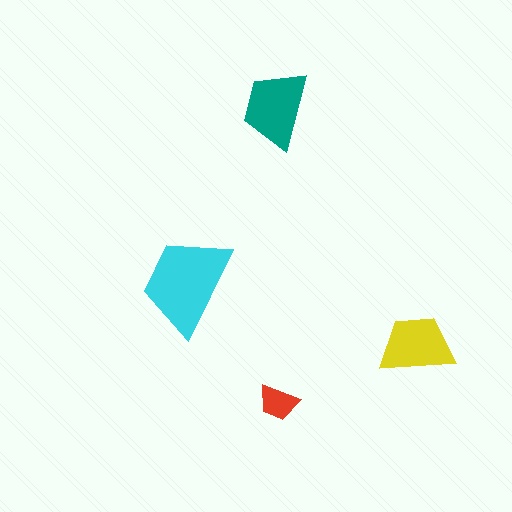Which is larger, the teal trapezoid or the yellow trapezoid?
The teal one.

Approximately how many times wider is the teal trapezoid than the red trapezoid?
About 2 times wider.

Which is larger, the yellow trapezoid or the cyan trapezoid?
The cyan one.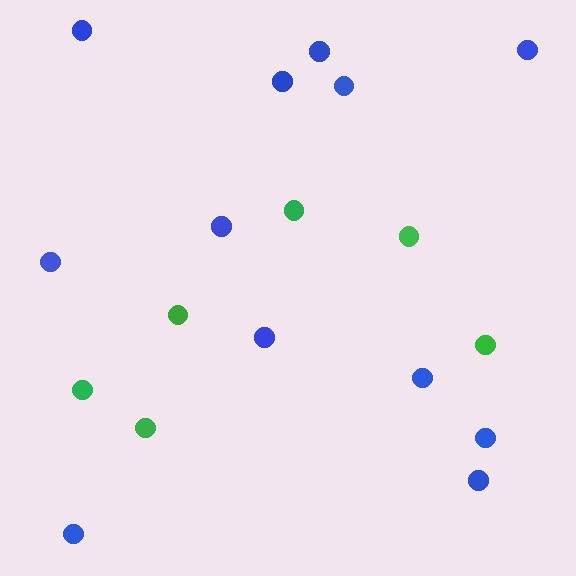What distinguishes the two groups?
There are 2 groups: one group of blue circles (12) and one group of green circles (6).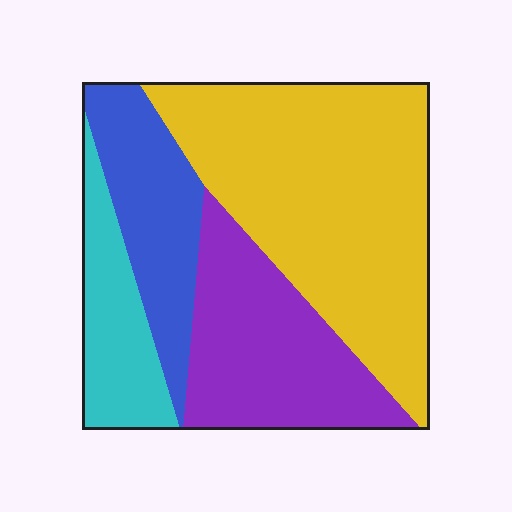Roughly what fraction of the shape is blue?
Blue covers 17% of the shape.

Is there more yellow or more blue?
Yellow.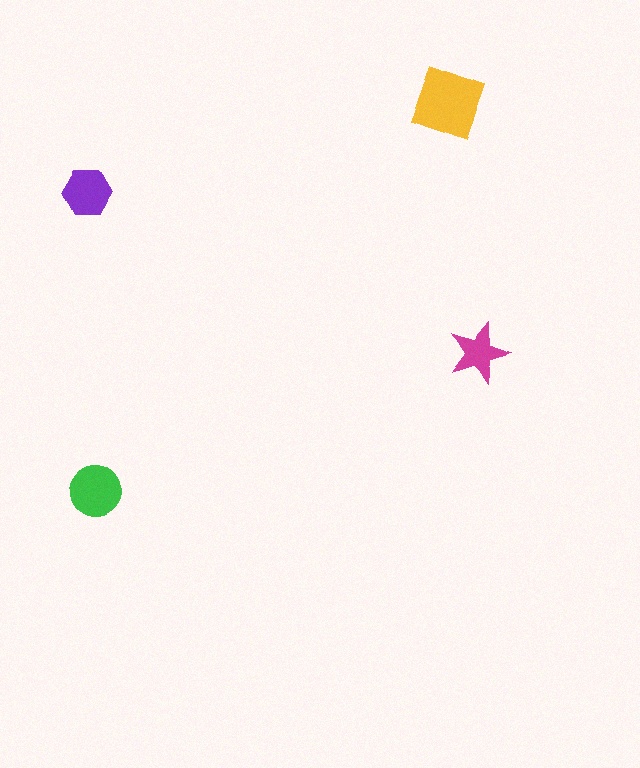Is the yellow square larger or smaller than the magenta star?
Larger.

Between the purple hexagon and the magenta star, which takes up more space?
The purple hexagon.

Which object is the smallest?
The magenta star.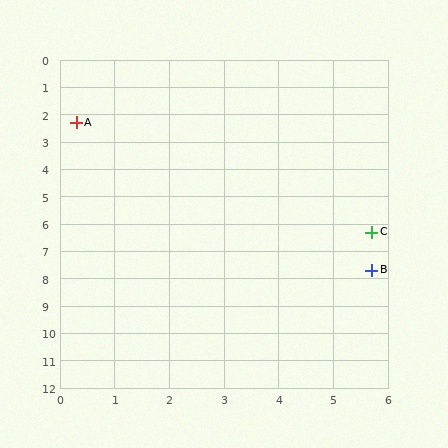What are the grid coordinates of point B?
Point B is at approximately (5.7, 7.7).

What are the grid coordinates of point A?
Point A is at approximately (0.3, 2.3).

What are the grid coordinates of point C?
Point C is at approximately (5.7, 6.3).